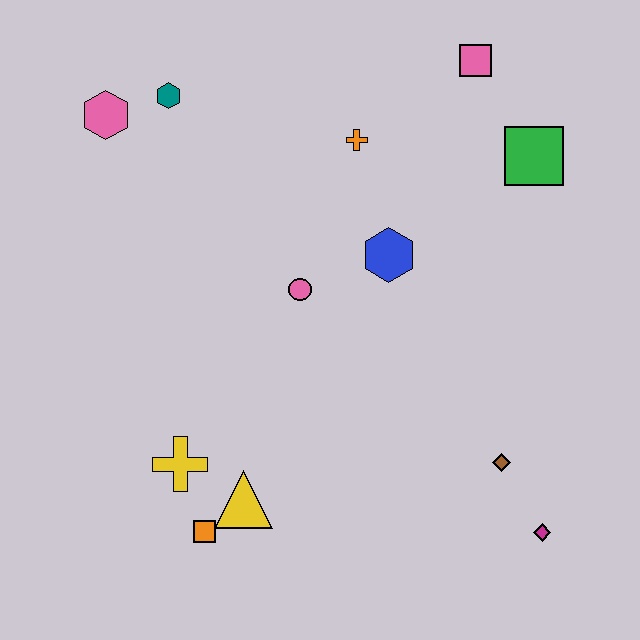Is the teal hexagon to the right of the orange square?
No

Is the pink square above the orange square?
Yes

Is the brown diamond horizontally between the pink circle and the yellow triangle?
No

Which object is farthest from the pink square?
The orange square is farthest from the pink square.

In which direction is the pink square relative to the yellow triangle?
The pink square is above the yellow triangle.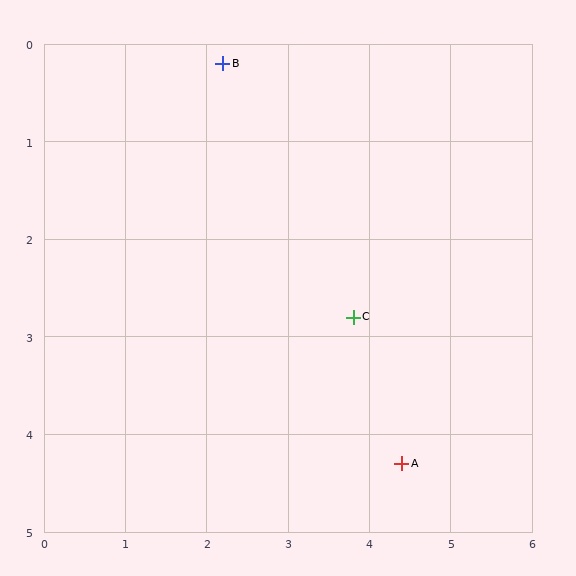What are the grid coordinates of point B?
Point B is at approximately (2.2, 0.2).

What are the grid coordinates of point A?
Point A is at approximately (4.4, 4.3).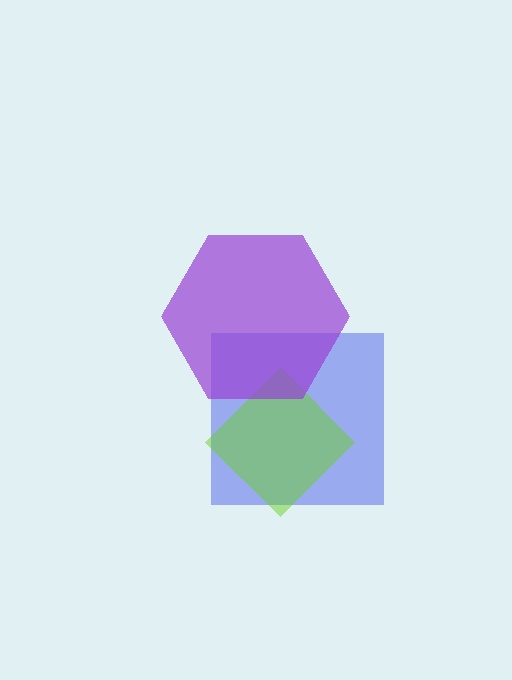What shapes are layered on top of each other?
The layered shapes are: a blue square, a lime diamond, a purple hexagon.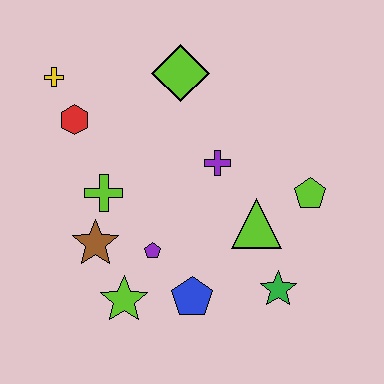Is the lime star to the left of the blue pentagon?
Yes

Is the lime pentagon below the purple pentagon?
No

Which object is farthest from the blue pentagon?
The yellow cross is farthest from the blue pentagon.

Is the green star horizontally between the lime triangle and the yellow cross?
No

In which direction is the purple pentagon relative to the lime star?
The purple pentagon is above the lime star.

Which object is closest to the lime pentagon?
The lime triangle is closest to the lime pentagon.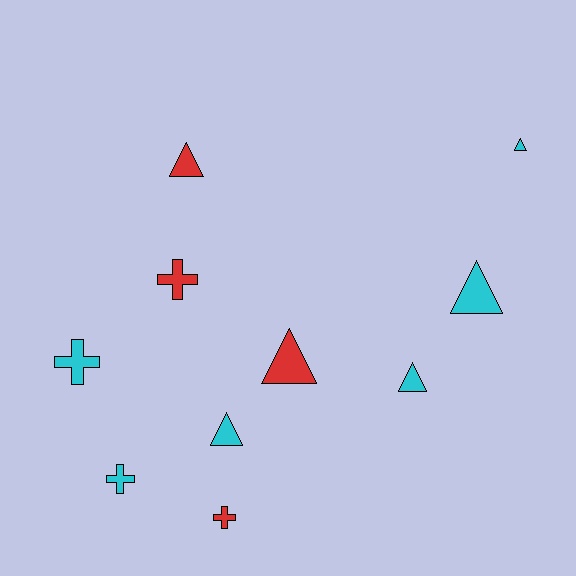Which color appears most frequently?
Cyan, with 6 objects.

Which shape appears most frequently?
Triangle, with 6 objects.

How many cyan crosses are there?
There are 2 cyan crosses.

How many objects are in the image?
There are 10 objects.